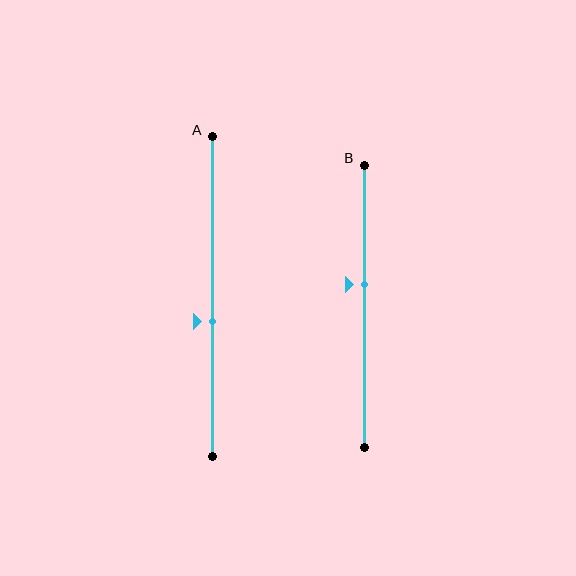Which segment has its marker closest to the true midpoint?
Segment B has its marker closest to the true midpoint.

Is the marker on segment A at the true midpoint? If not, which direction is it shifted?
No, the marker on segment A is shifted downward by about 8% of the segment length.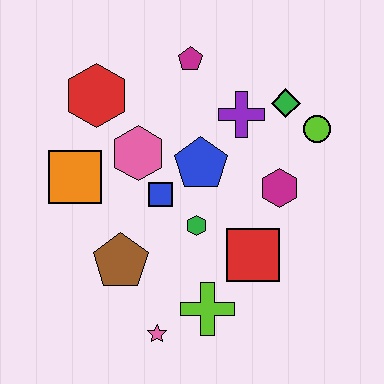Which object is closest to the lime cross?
The pink star is closest to the lime cross.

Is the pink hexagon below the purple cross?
Yes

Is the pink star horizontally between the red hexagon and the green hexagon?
Yes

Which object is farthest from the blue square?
The lime circle is farthest from the blue square.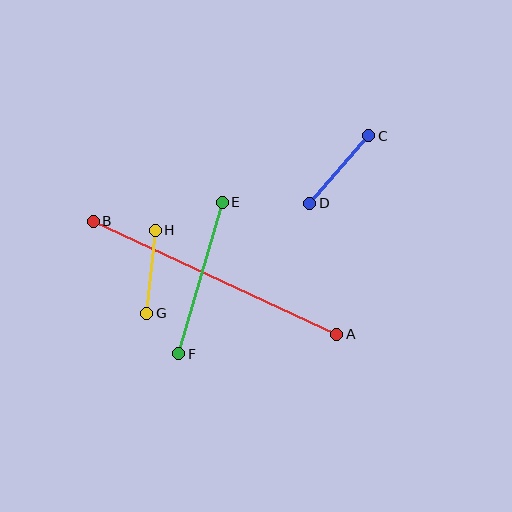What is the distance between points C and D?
The distance is approximately 90 pixels.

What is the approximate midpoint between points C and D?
The midpoint is at approximately (339, 170) pixels.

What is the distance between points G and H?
The distance is approximately 83 pixels.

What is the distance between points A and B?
The distance is approximately 269 pixels.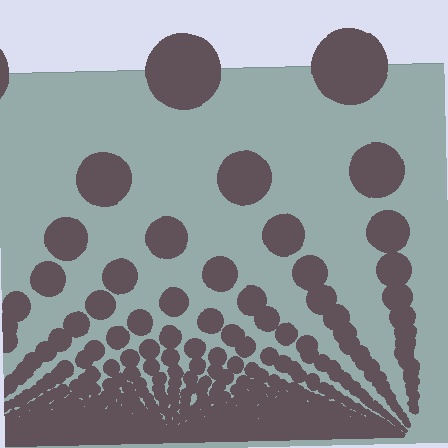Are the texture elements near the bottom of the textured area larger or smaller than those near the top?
Smaller. The gradient is inverted — elements near the bottom are smaller and denser.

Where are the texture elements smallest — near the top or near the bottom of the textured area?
Near the bottom.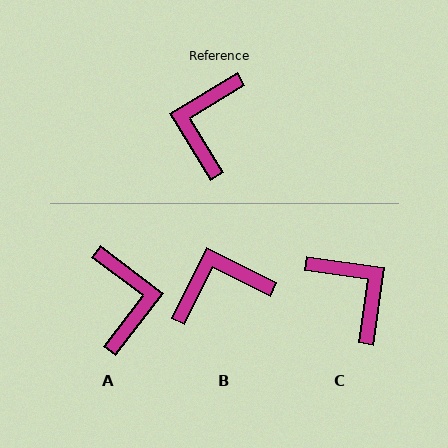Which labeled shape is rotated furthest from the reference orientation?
A, about 159 degrees away.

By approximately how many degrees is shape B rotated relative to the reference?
Approximately 58 degrees clockwise.